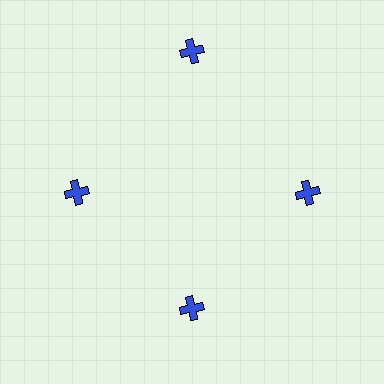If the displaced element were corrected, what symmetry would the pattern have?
It would have 4-fold rotational symmetry — the pattern would map onto itself every 90 degrees.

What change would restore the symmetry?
The symmetry would be restored by moving it inward, back onto the ring so that all 4 crosses sit at equal angles and equal distance from the center.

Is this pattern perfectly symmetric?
No. The 4 blue crosses are arranged in a ring, but one element near the 12 o'clock position is pushed outward from the center, breaking the 4-fold rotational symmetry.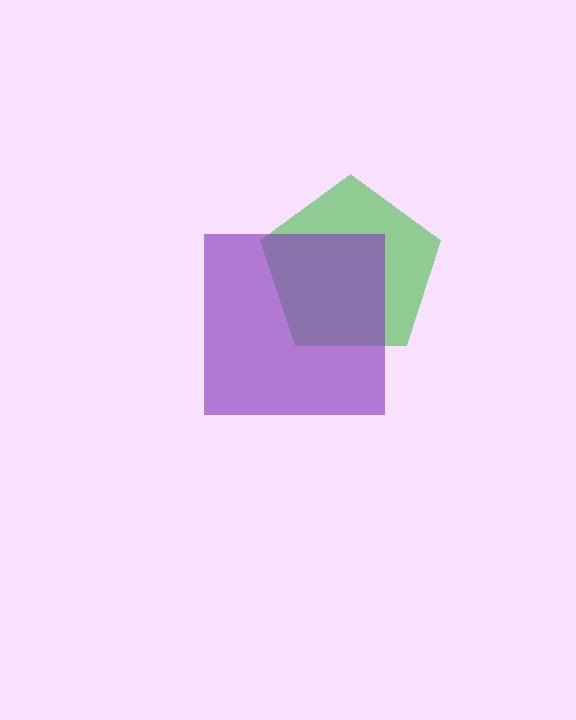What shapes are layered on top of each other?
The layered shapes are: a green pentagon, a purple square.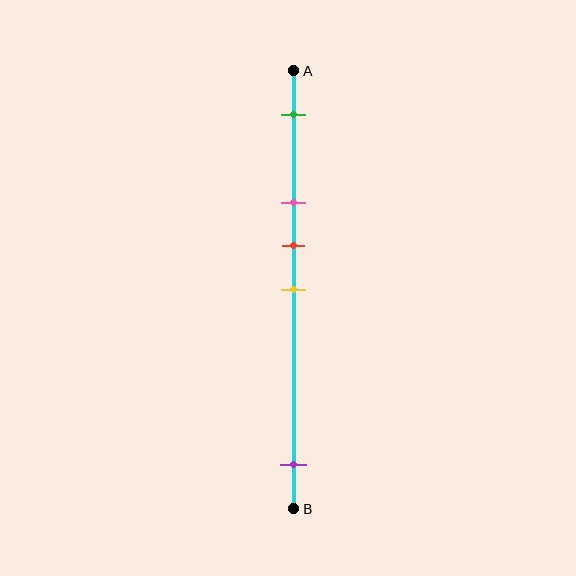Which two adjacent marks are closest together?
The red and yellow marks are the closest adjacent pair.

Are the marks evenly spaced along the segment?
No, the marks are not evenly spaced.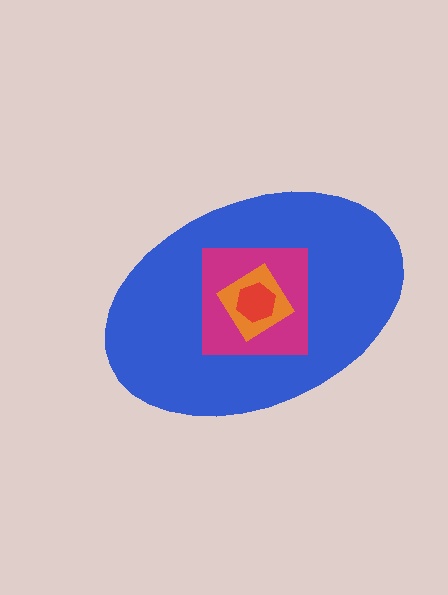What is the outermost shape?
The blue ellipse.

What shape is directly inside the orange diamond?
The red hexagon.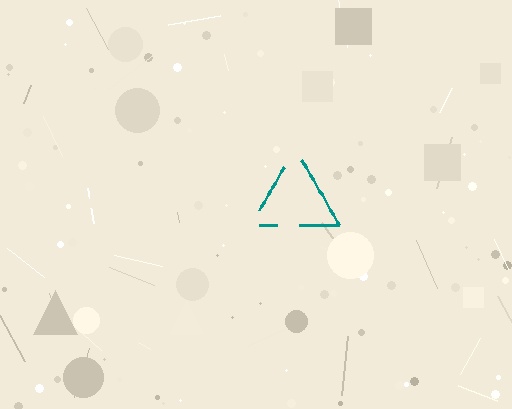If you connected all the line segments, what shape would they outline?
They would outline a triangle.